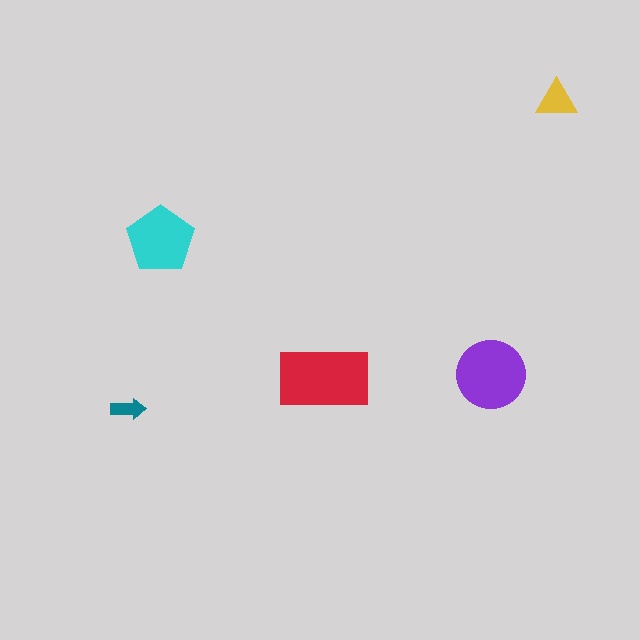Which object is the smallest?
The teal arrow.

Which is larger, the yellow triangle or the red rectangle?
The red rectangle.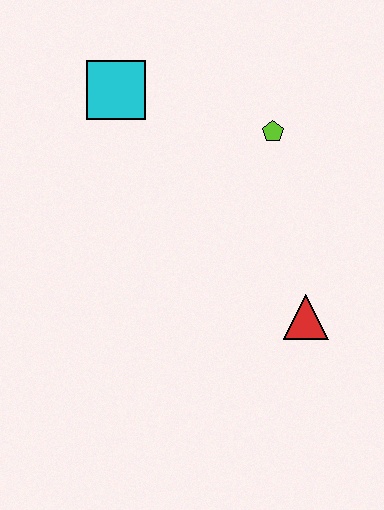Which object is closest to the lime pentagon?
The cyan square is closest to the lime pentagon.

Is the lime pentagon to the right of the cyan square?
Yes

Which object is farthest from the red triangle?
The cyan square is farthest from the red triangle.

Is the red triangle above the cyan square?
No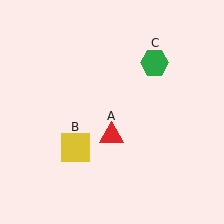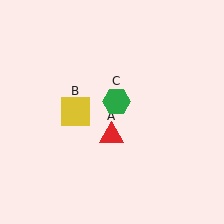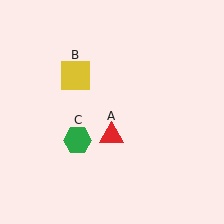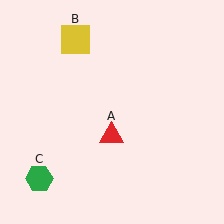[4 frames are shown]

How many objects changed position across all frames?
2 objects changed position: yellow square (object B), green hexagon (object C).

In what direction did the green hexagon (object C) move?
The green hexagon (object C) moved down and to the left.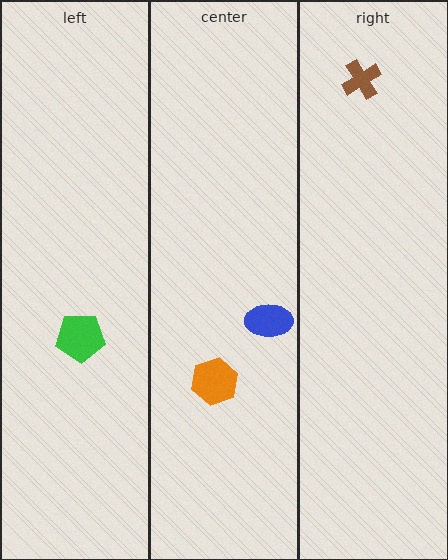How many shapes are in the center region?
2.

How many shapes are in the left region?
1.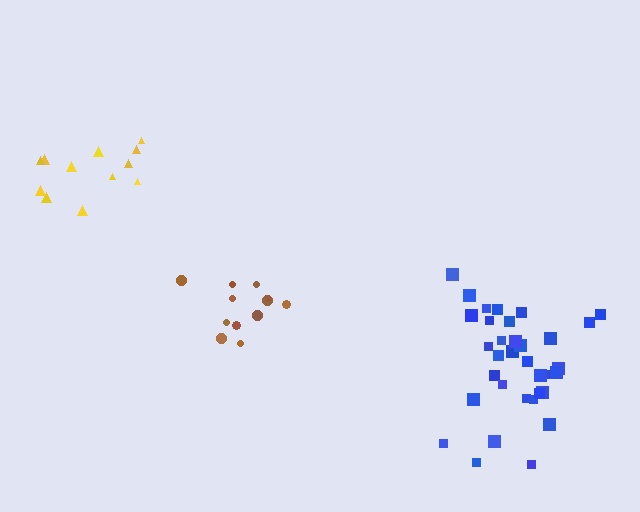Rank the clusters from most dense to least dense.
blue, brown, yellow.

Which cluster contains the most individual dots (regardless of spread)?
Blue (34).